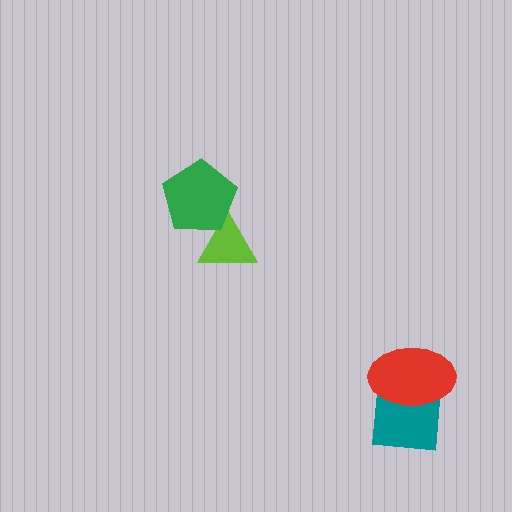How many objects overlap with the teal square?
1 object overlaps with the teal square.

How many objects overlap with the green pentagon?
1 object overlaps with the green pentagon.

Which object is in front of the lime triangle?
The green pentagon is in front of the lime triangle.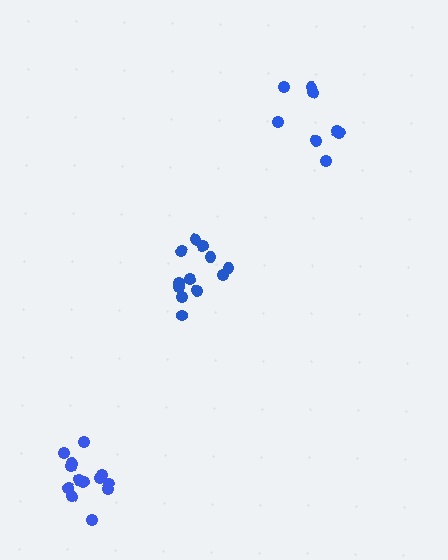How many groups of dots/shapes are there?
There are 3 groups.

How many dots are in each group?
Group 1: 13 dots, Group 2: 8 dots, Group 3: 12 dots (33 total).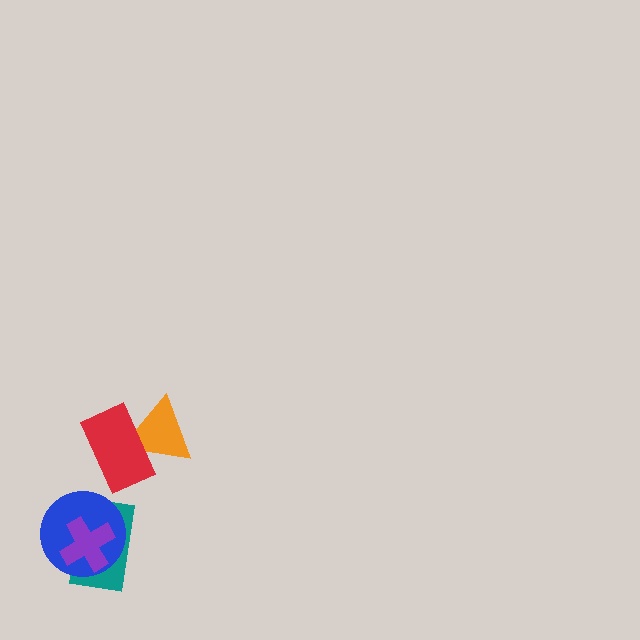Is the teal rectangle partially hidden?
Yes, it is partially covered by another shape.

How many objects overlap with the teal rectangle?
2 objects overlap with the teal rectangle.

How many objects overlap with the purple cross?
2 objects overlap with the purple cross.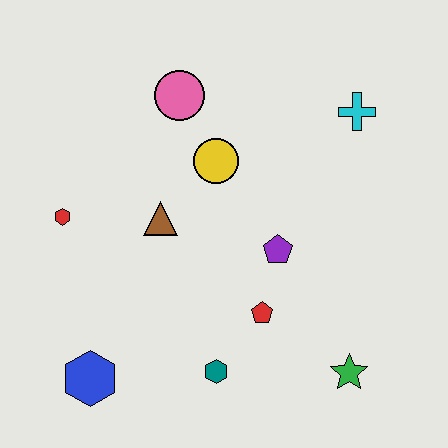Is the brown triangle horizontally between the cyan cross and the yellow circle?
No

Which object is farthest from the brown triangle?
The green star is farthest from the brown triangle.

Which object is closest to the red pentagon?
The purple pentagon is closest to the red pentagon.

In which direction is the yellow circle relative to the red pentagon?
The yellow circle is above the red pentagon.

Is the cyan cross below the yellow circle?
No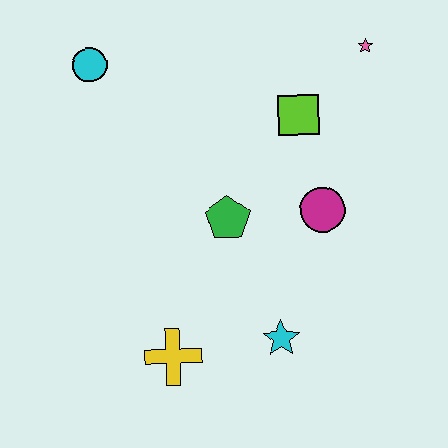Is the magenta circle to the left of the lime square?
No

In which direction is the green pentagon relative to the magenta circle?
The green pentagon is to the left of the magenta circle.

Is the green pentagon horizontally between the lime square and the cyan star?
No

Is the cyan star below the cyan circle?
Yes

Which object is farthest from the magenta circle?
The cyan circle is farthest from the magenta circle.